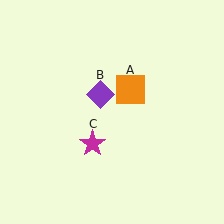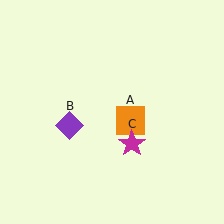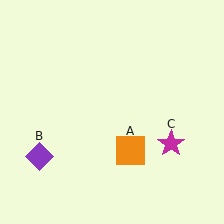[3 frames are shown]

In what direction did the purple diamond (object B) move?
The purple diamond (object B) moved down and to the left.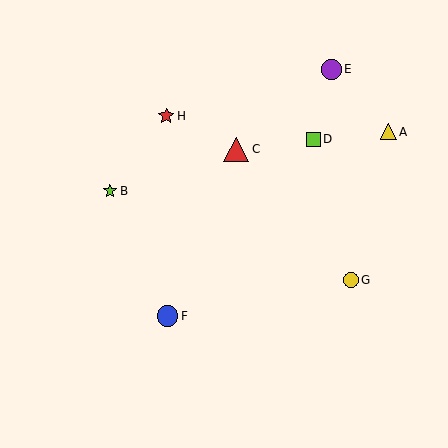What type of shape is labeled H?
Shape H is a red star.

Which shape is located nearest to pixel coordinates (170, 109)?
The red star (labeled H) at (166, 116) is nearest to that location.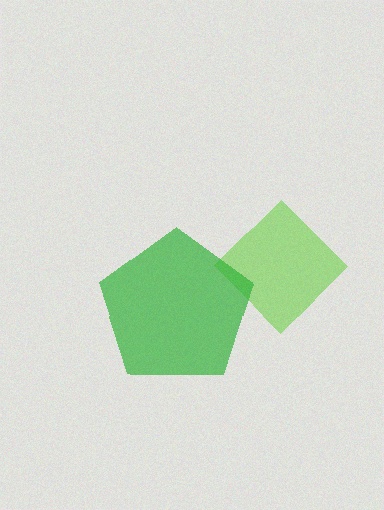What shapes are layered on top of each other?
The layered shapes are: a lime diamond, a green pentagon.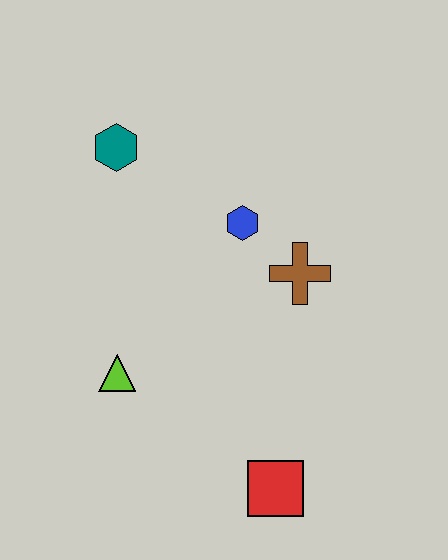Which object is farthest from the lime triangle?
The teal hexagon is farthest from the lime triangle.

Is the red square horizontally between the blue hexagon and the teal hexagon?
No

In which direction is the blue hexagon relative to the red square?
The blue hexagon is above the red square.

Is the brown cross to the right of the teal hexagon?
Yes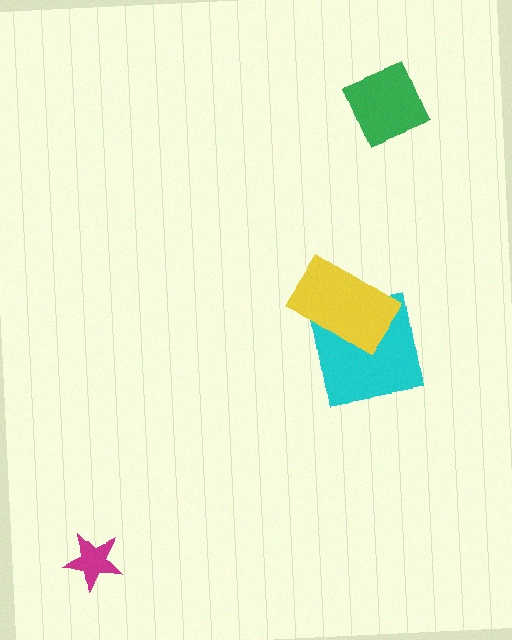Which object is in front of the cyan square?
The yellow rectangle is in front of the cyan square.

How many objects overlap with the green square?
0 objects overlap with the green square.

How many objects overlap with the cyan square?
1 object overlaps with the cyan square.